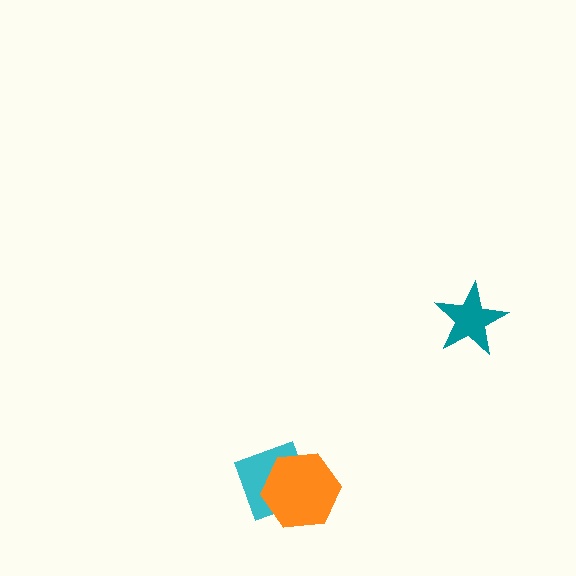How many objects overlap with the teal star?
0 objects overlap with the teal star.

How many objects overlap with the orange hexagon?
1 object overlaps with the orange hexagon.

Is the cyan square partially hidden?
Yes, it is partially covered by another shape.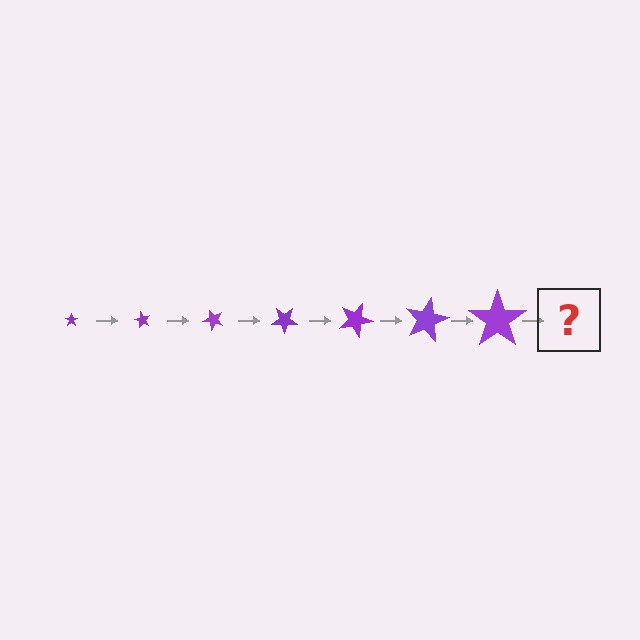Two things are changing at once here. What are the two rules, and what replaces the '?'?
The two rules are that the star grows larger each step and it rotates 60 degrees each step. The '?' should be a star, larger than the previous one and rotated 420 degrees from the start.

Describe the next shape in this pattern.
It should be a star, larger than the previous one and rotated 420 degrees from the start.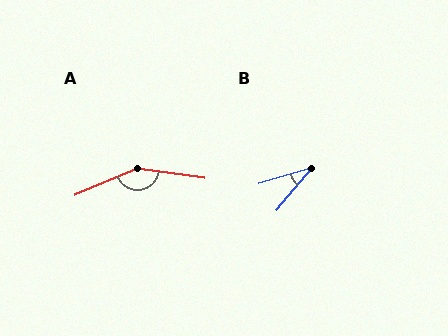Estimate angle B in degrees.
Approximately 34 degrees.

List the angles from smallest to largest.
B (34°), A (149°).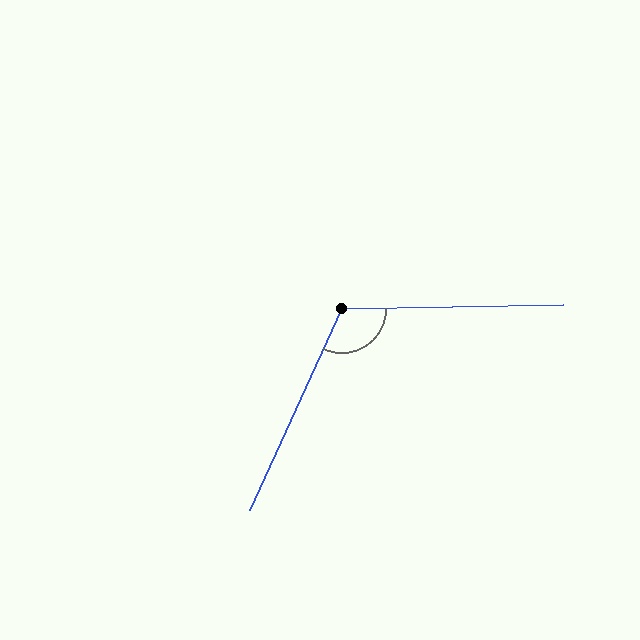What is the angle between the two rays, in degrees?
Approximately 116 degrees.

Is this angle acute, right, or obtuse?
It is obtuse.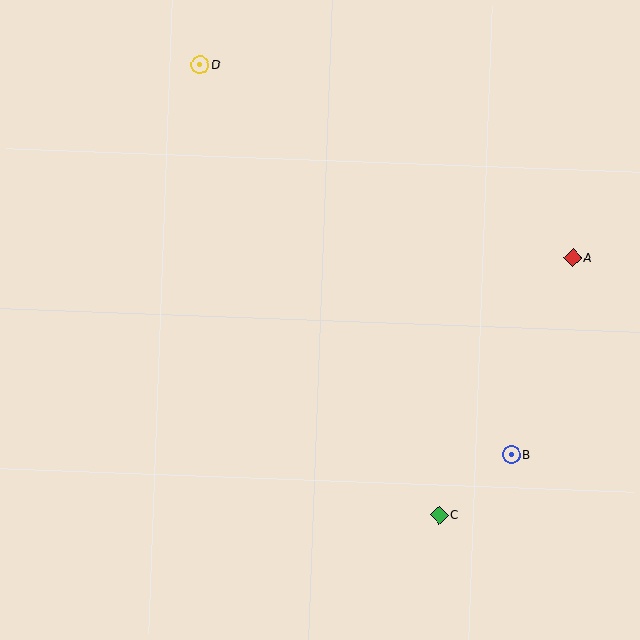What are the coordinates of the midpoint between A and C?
The midpoint between A and C is at (506, 386).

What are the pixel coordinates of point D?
Point D is at (200, 65).